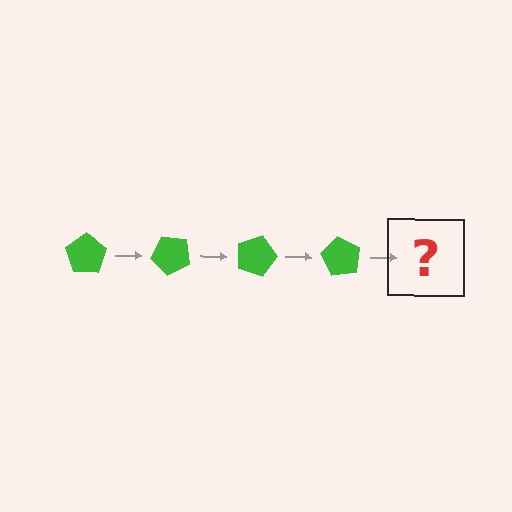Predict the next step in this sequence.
The next step is a green pentagon rotated 180 degrees.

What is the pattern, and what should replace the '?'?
The pattern is that the pentagon rotates 45 degrees each step. The '?' should be a green pentagon rotated 180 degrees.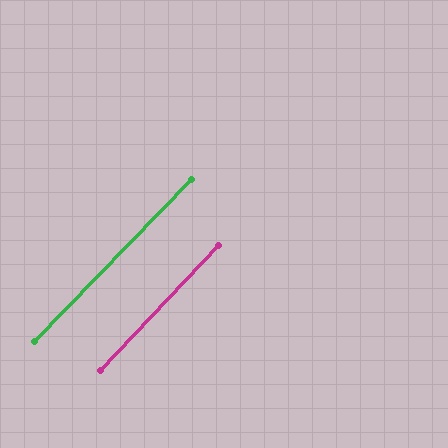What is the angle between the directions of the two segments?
Approximately 1 degree.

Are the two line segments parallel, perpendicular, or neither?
Parallel — their directions differ by only 0.6°.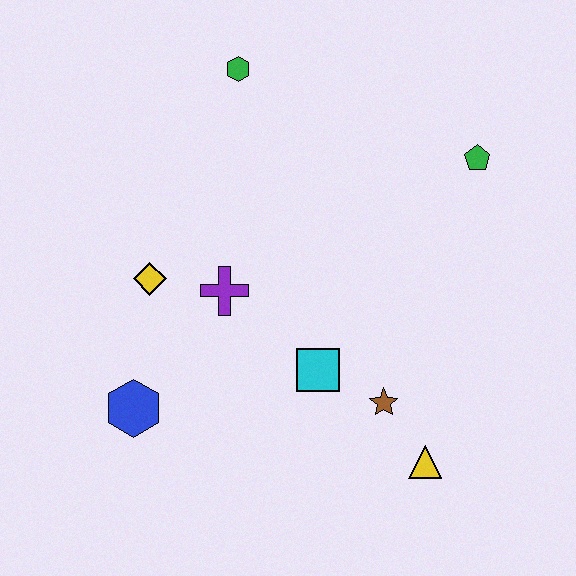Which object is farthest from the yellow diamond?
The green pentagon is farthest from the yellow diamond.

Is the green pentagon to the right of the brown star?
Yes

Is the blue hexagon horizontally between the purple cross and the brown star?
No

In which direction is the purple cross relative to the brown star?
The purple cross is to the left of the brown star.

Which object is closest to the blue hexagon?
The yellow diamond is closest to the blue hexagon.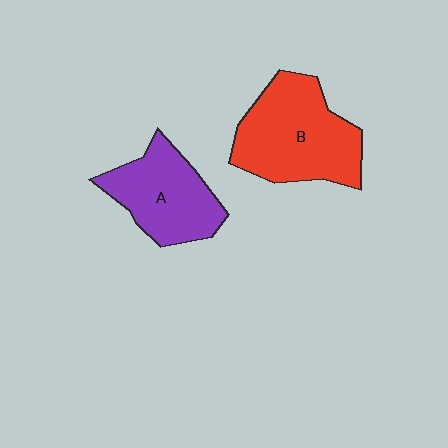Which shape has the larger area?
Shape B (red).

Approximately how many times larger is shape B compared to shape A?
Approximately 1.3 times.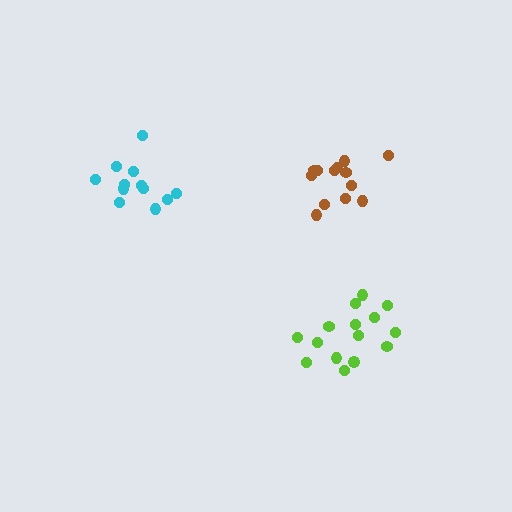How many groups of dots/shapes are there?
There are 3 groups.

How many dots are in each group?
Group 1: 15 dots, Group 2: 13 dots, Group 3: 13 dots (41 total).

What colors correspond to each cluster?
The clusters are colored: lime, brown, cyan.